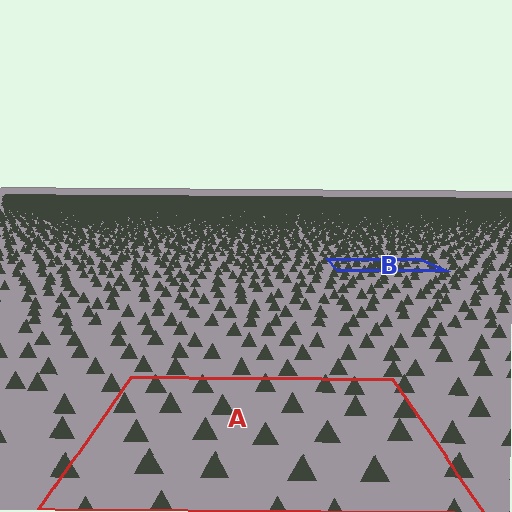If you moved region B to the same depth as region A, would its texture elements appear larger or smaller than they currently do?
They would appear larger. At a closer depth, the same texture elements are projected at a bigger on-screen size.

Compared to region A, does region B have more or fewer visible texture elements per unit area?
Region B has more texture elements per unit area — they are packed more densely because it is farther away.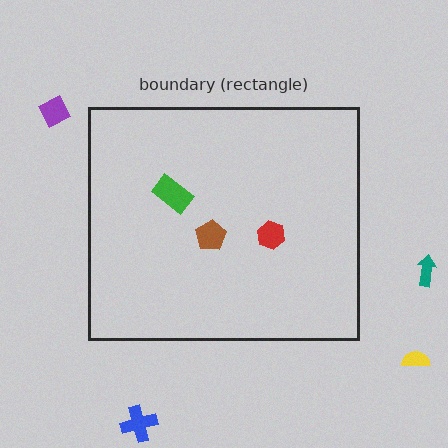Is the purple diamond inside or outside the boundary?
Outside.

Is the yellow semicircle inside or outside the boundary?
Outside.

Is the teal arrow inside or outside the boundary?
Outside.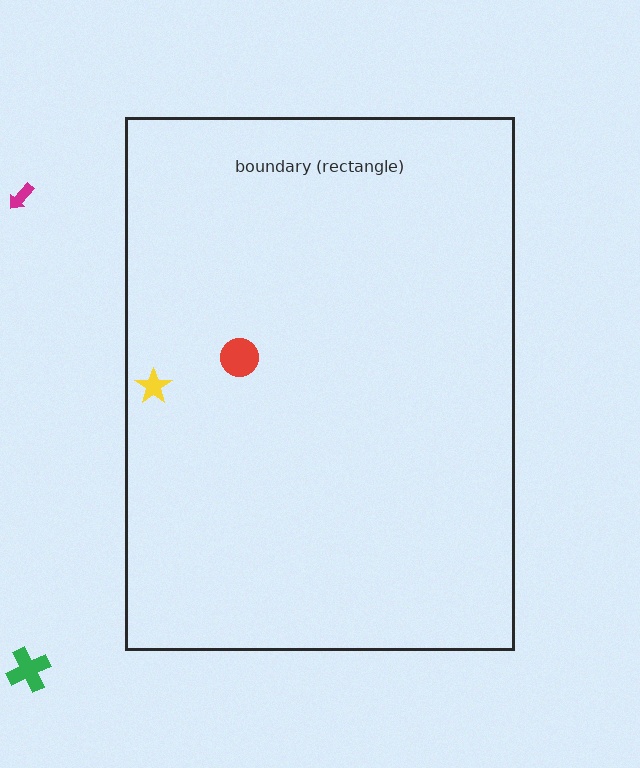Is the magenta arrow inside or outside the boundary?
Outside.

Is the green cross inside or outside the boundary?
Outside.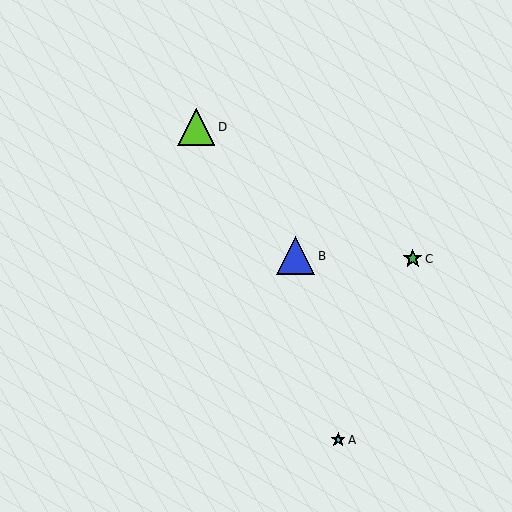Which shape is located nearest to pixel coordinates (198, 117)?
The lime triangle (labeled D) at (196, 127) is nearest to that location.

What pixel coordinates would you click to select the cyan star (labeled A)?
Click at (338, 440) to select the cyan star A.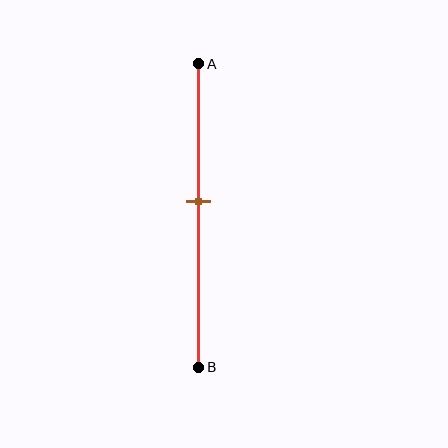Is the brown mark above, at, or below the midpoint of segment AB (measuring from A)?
The brown mark is above the midpoint of segment AB.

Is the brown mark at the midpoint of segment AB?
No, the mark is at about 45% from A, not at the 50% midpoint.